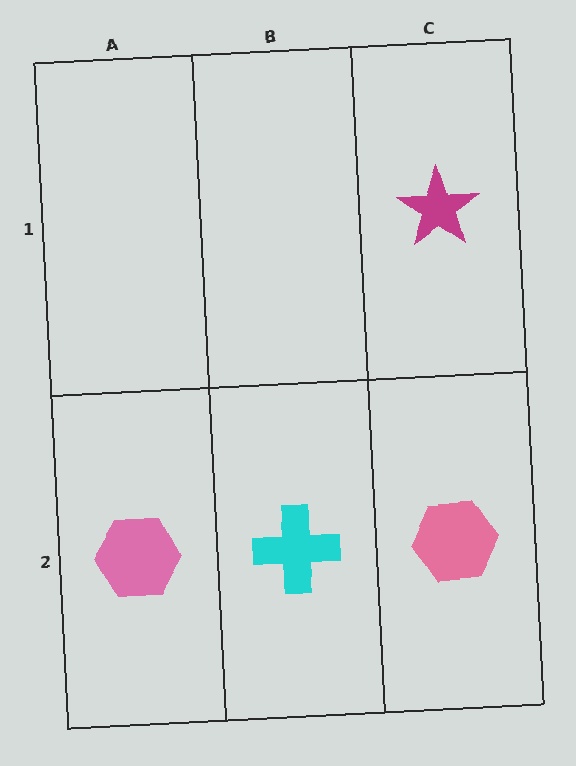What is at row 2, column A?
A pink hexagon.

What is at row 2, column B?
A cyan cross.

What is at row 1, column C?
A magenta star.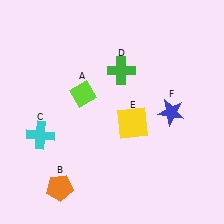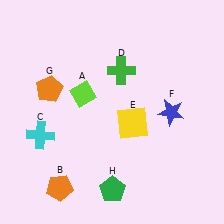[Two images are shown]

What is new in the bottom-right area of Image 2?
A green pentagon (H) was added in the bottom-right area of Image 2.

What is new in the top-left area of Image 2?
An orange pentagon (G) was added in the top-left area of Image 2.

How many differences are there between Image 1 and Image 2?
There are 2 differences between the two images.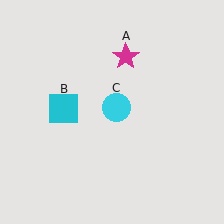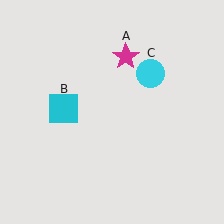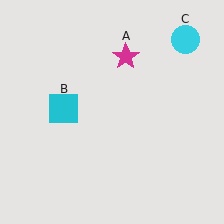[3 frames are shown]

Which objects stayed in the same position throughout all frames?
Magenta star (object A) and cyan square (object B) remained stationary.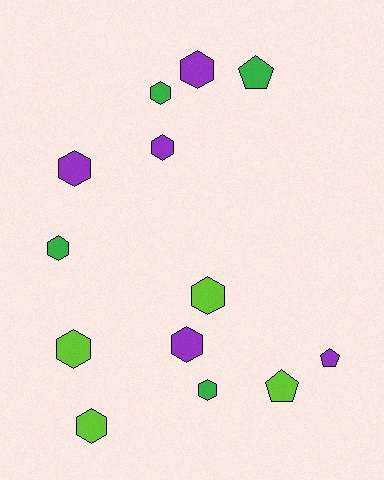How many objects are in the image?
There are 13 objects.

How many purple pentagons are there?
There is 1 purple pentagon.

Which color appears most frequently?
Purple, with 5 objects.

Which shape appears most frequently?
Hexagon, with 10 objects.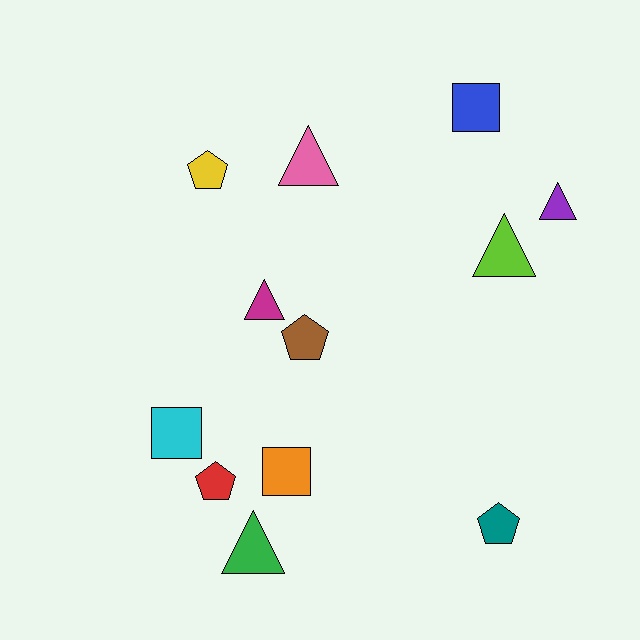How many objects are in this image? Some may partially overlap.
There are 12 objects.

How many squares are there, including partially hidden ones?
There are 3 squares.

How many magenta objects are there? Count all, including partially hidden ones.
There is 1 magenta object.